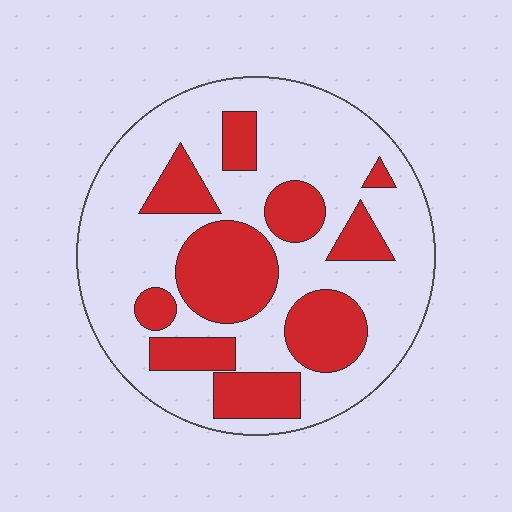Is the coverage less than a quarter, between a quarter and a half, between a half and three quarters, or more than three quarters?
Between a quarter and a half.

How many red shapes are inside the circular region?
10.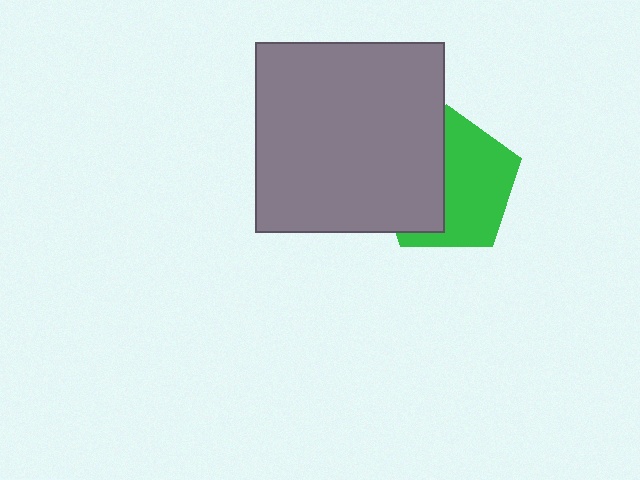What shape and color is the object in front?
The object in front is a gray square.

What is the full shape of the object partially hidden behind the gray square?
The partially hidden object is a green pentagon.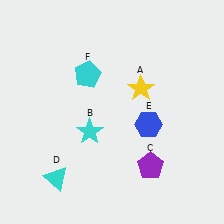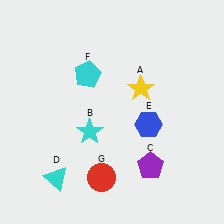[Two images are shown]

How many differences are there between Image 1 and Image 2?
There is 1 difference between the two images.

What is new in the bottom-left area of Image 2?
A red circle (G) was added in the bottom-left area of Image 2.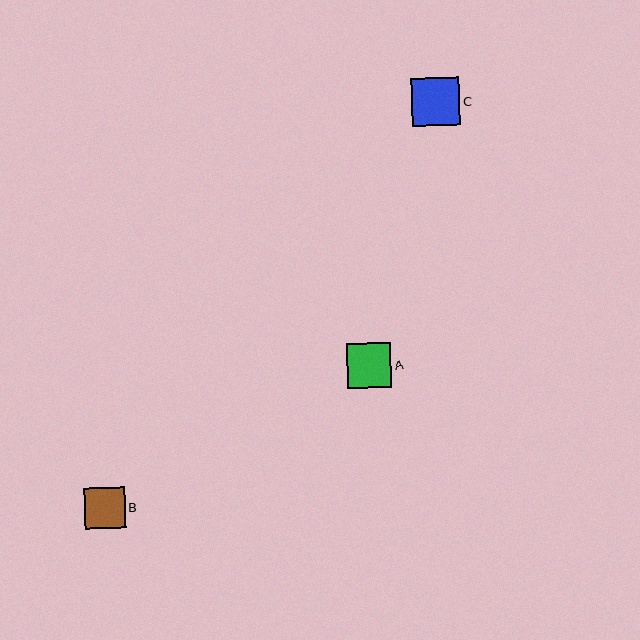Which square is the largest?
Square C is the largest with a size of approximately 48 pixels.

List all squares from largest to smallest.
From largest to smallest: C, A, B.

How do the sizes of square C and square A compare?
Square C and square A are approximately the same size.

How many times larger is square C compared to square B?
Square C is approximately 1.2 times the size of square B.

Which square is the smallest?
Square B is the smallest with a size of approximately 41 pixels.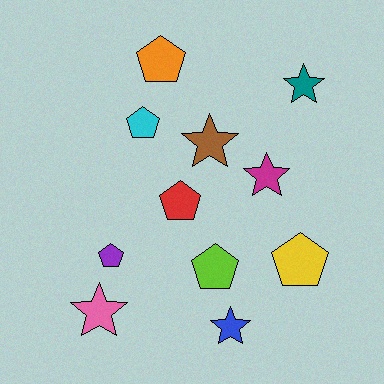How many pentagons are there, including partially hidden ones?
There are 6 pentagons.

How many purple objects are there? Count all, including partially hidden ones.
There is 1 purple object.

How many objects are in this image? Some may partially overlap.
There are 11 objects.